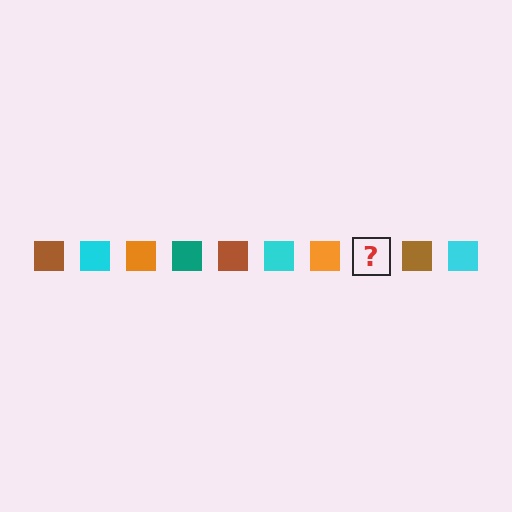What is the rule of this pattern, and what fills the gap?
The rule is that the pattern cycles through brown, cyan, orange, teal squares. The gap should be filled with a teal square.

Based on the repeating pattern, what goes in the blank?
The blank should be a teal square.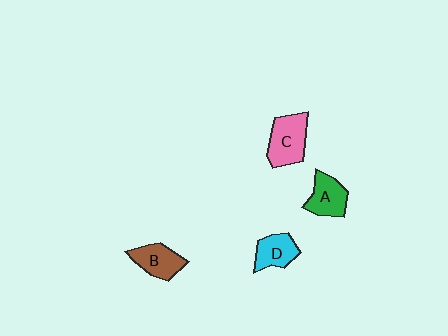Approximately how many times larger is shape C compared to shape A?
Approximately 1.3 times.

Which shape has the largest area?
Shape C (pink).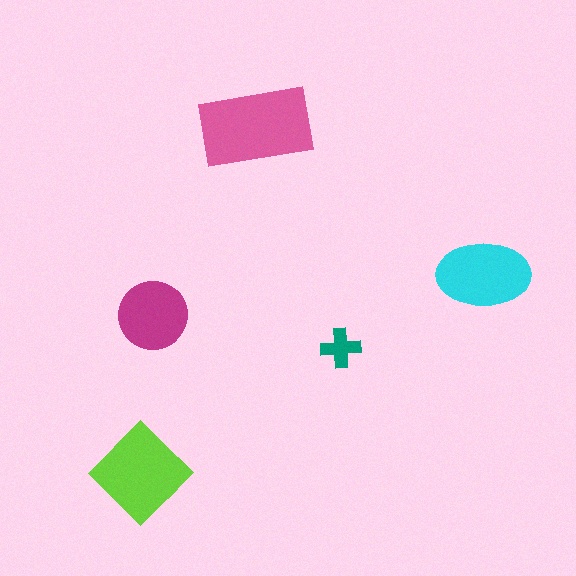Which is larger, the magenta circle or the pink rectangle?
The pink rectangle.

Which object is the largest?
The pink rectangle.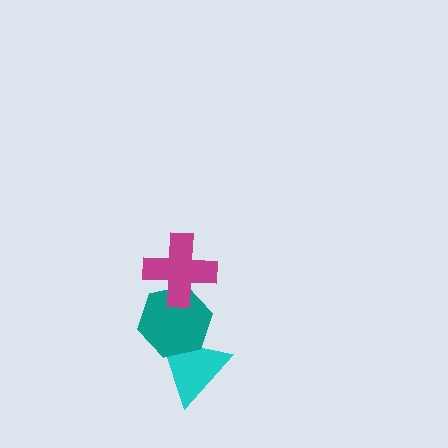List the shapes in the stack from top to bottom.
From top to bottom: the magenta cross, the teal hexagon, the cyan triangle.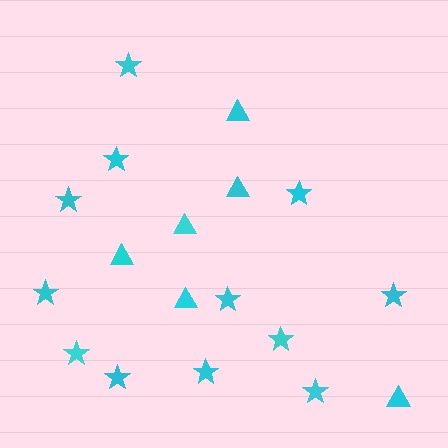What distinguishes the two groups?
There are 2 groups: one group of stars (12) and one group of triangles (6).